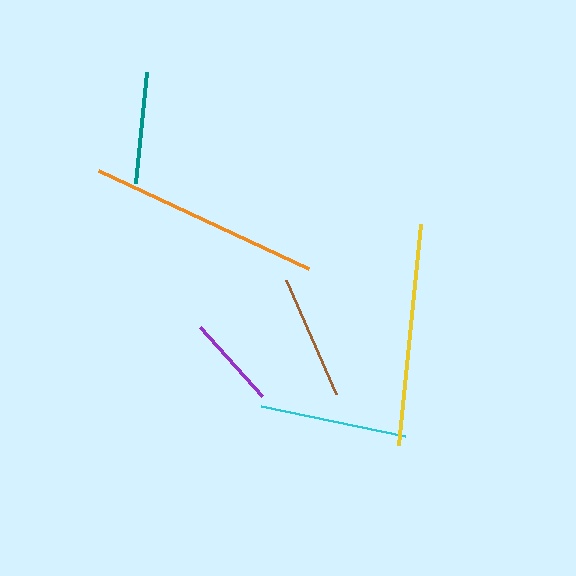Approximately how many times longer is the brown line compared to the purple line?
The brown line is approximately 1.3 times the length of the purple line.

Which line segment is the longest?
The orange line is the longest at approximately 232 pixels.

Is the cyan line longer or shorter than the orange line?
The orange line is longer than the cyan line.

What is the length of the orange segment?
The orange segment is approximately 232 pixels long.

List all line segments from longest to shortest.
From longest to shortest: orange, yellow, cyan, brown, teal, purple.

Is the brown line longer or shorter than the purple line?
The brown line is longer than the purple line.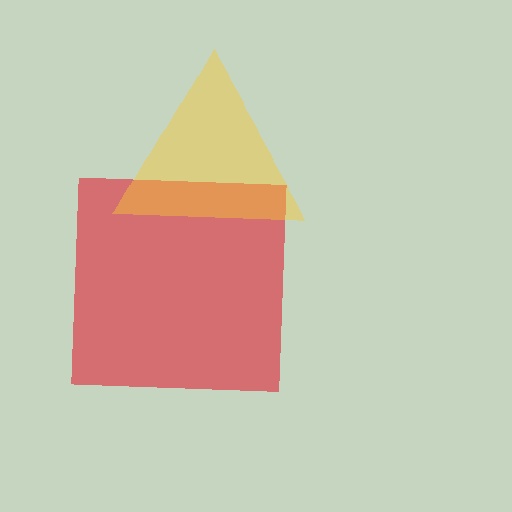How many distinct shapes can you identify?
There are 2 distinct shapes: a red square, a yellow triangle.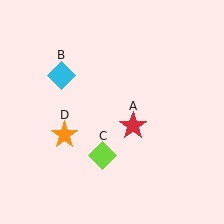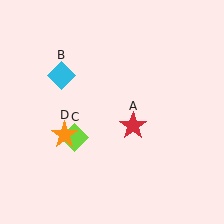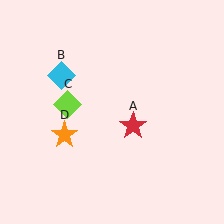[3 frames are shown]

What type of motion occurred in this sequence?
The lime diamond (object C) rotated clockwise around the center of the scene.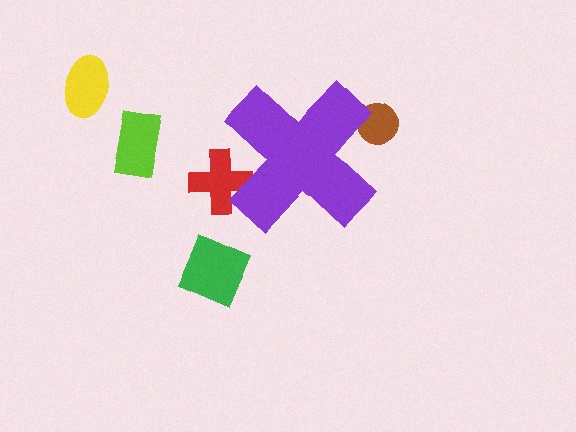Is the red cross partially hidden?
Yes, the red cross is partially hidden behind the purple cross.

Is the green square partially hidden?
No, the green square is fully visible.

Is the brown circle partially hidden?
Yes, the brown circle is partially hidden behind the purple cross.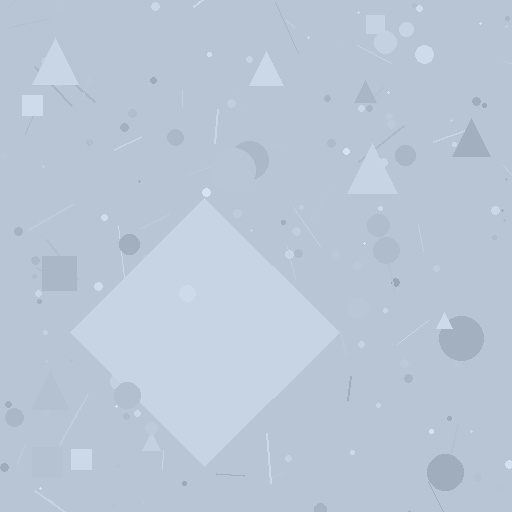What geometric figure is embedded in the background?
A diamond is embedded in the background.